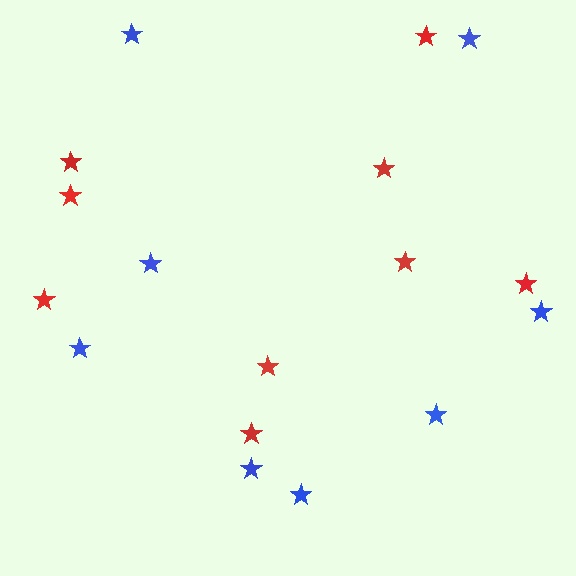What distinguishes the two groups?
There are 2 groups: one group of blue stars (8) and one group of red stars (9).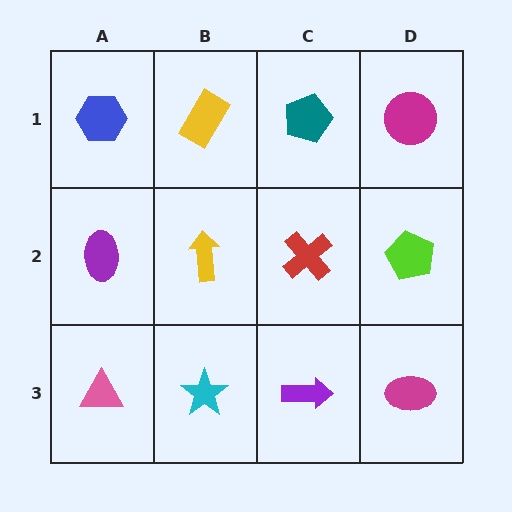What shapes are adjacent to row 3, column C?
A red cross (row 2, column C), a cyan star (row 3, column B), a magenta ellipse (row 3, column D).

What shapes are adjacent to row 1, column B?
A yellow arrow (row 2, column B), a blue hexagon (row 1, column A), a teal pentagon (row 1, column C).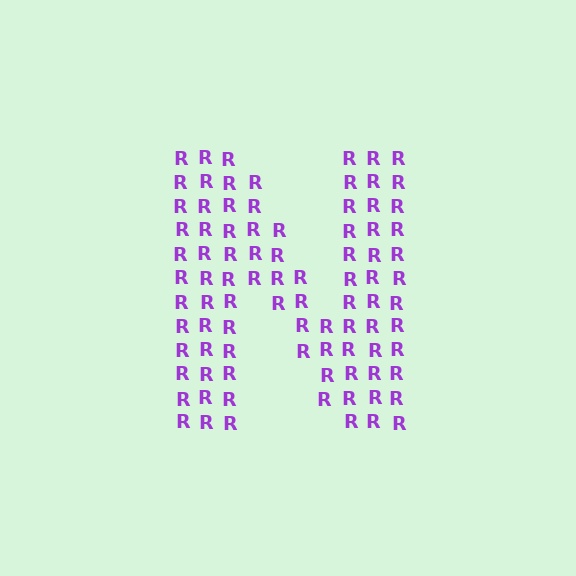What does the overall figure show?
The overall figure shows the letter N.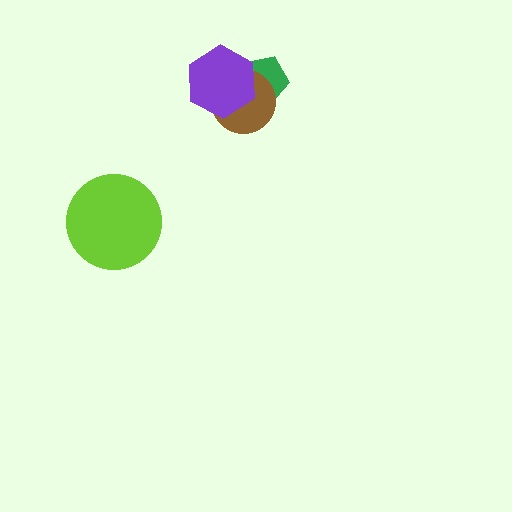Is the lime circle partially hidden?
No, no other shape covers it.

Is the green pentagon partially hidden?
Yes, it is partially covered by another shape.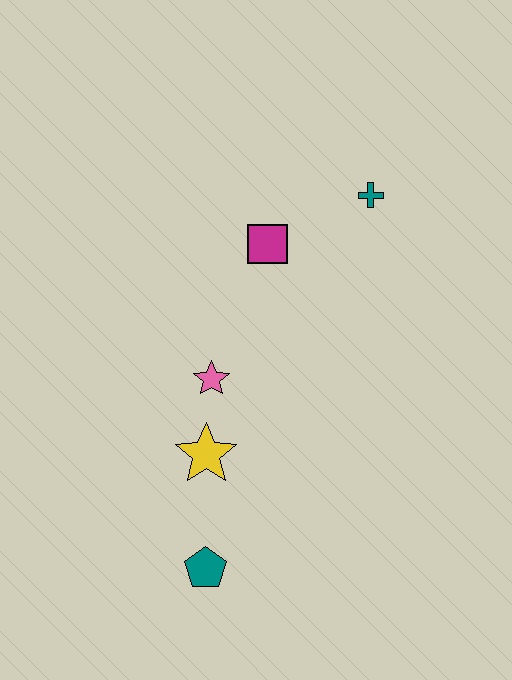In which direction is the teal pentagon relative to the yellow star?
The teal pentagon is below the yellow star.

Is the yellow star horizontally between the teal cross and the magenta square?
No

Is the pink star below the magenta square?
Yes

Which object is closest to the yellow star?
The pink star is closest to the yellow star.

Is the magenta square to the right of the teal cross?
No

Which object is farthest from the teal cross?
The teal pentagon is farthest from the teal cross.